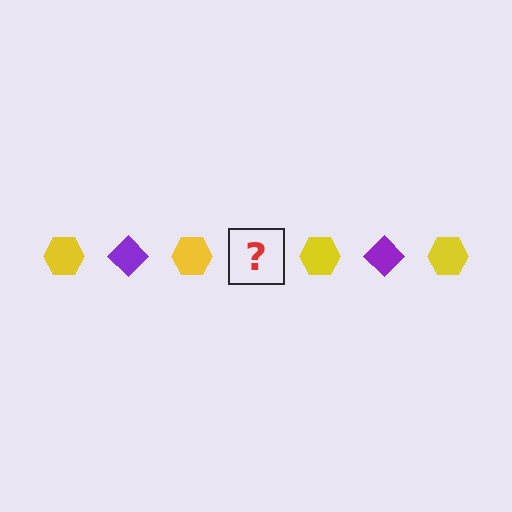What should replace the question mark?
The question mark should be replaced with a purple diamond.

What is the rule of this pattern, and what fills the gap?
The rule is that the pattern alternates between yellow hexagon and purple diamond. The gap should be filled with a purple diamond.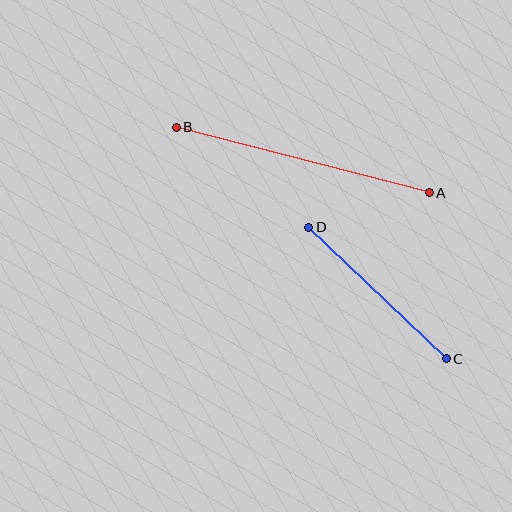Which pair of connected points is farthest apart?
Points A and B are farthest apart.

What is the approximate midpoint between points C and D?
The midpoint is at approximately (378, 293) pixels.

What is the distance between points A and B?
The distance is approximately 262 pixels.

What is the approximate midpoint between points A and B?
The midpoint is at approximately (303, 160) pixels.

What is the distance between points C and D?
The distance is approximately 191 pixels.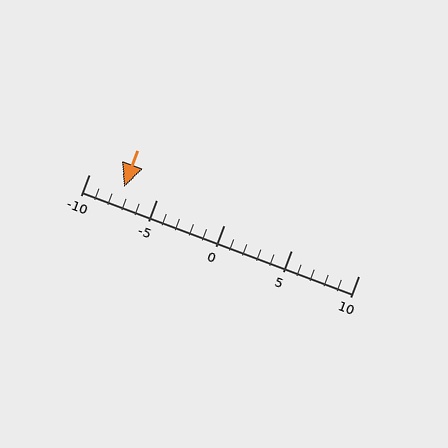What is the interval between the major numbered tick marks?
The major tick marks are spaced 5 units apart.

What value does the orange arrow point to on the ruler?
The orange arrow points to approximately -7.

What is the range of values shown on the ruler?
The ruler shows values from -10 to 10.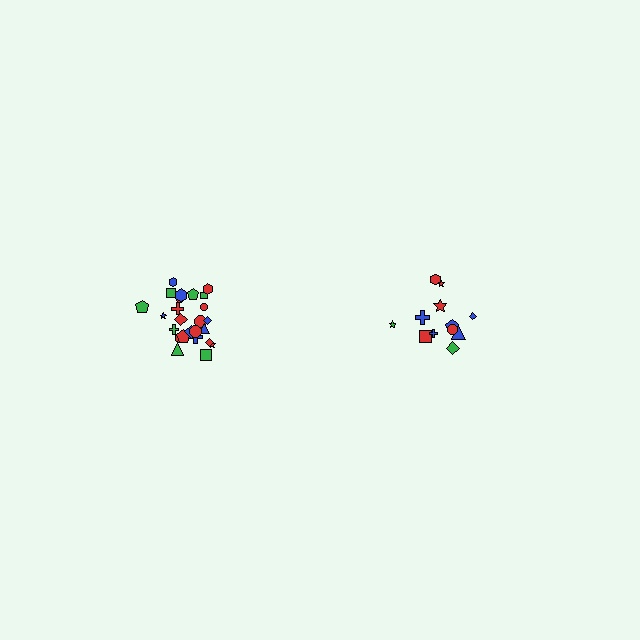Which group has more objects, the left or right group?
The left group.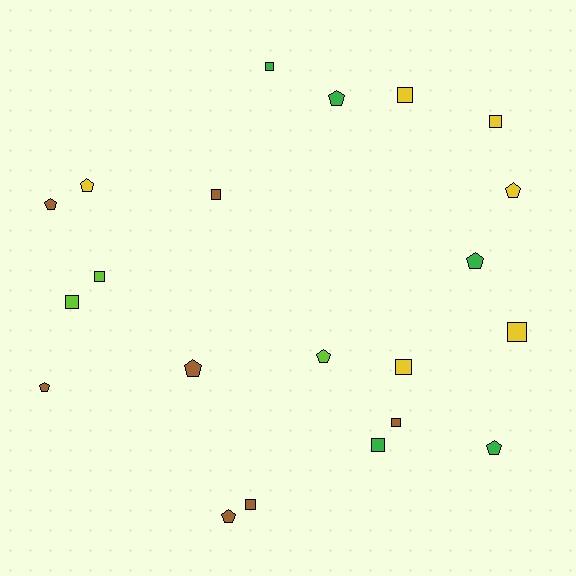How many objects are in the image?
There are 21 objects.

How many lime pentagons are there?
There is 1 lime pentagon.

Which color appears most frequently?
Brown, with 7 objects.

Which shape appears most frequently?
Square, with 11 objects.